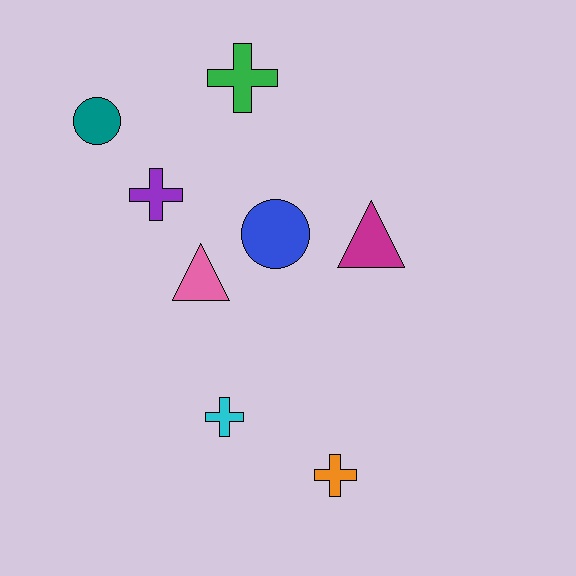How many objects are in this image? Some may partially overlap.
There are 8 objects.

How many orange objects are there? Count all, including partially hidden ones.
There is 1 orange object.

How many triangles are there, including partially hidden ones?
There are 2 triangles.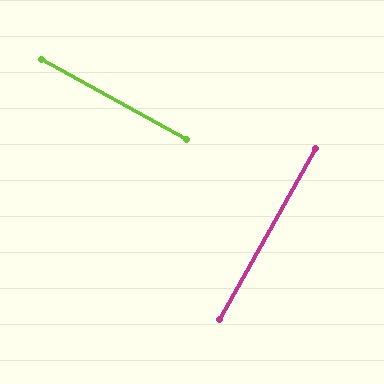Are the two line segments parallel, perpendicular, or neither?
Perpendicular — they meet at approximately 90°.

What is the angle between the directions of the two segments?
Approximately 90 degrees.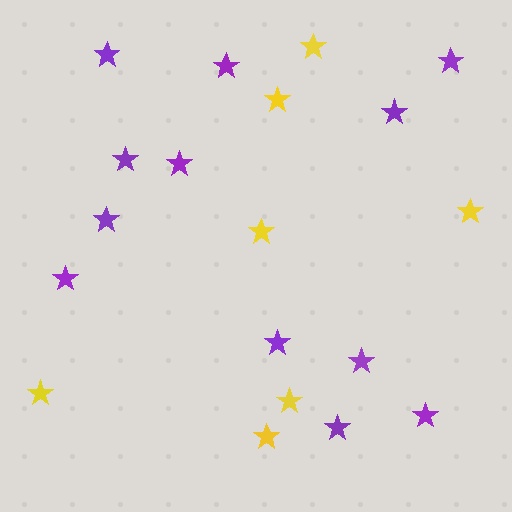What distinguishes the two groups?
There are 2 groups: one group of purple stars (12) and one group of yellow stars (7).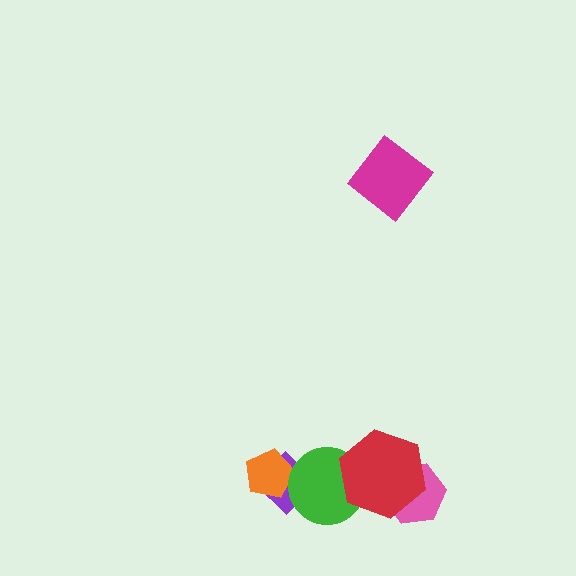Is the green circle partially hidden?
Yes, it is partially covered by another shape.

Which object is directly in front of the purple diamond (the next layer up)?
The orange pentagon is directly in front of the purple diamond.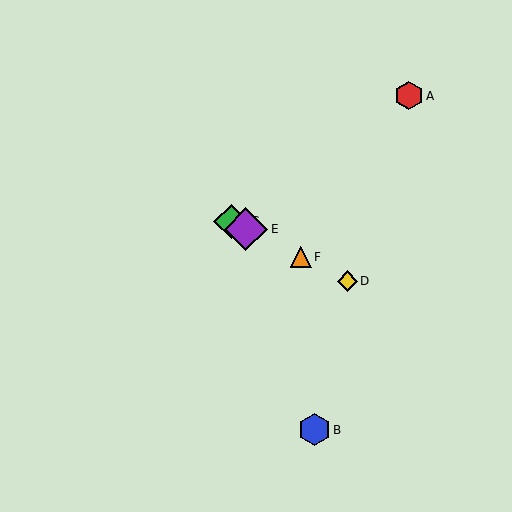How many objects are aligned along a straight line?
4 objects (C, D, E, F) are aligned along a straight line.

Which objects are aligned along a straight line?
Objects C, D, E, F are aligned along a straight line.